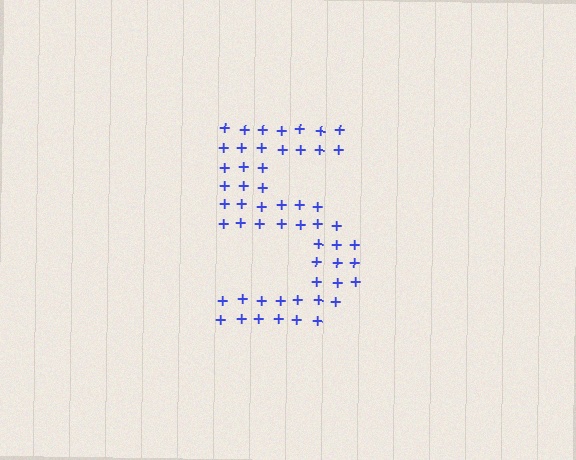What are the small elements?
The small elements are plus signs.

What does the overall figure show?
The overall figure shows the digit 5.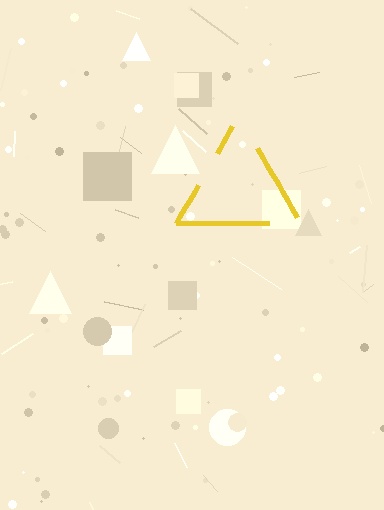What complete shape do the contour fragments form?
The contour fragments form a triangle.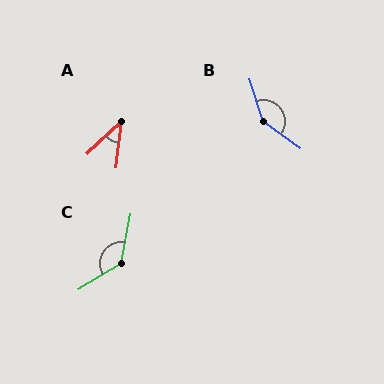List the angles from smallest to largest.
A (40°), C (132°), B (144°).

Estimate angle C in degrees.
Approximately 132 degrees.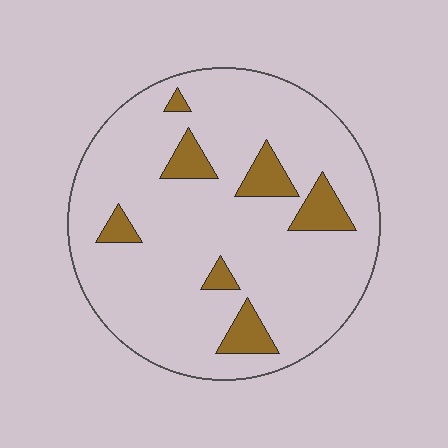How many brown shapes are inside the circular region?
7.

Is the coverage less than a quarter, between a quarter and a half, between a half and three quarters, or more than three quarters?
Less than a quarter.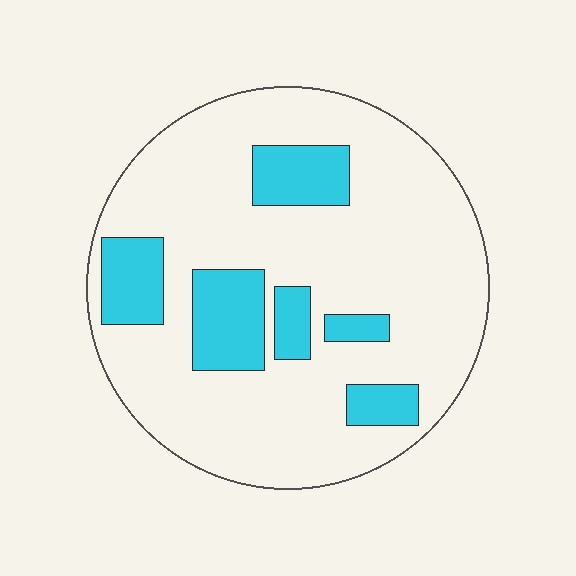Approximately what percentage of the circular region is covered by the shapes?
Approximately 20%.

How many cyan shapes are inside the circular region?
6.